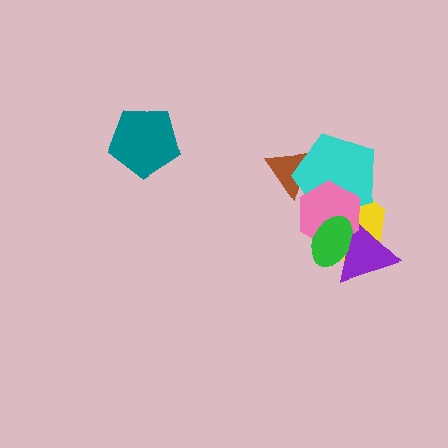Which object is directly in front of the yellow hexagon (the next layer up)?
The cyan pentagon is directly in front of the yellow hexagon.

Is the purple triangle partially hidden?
Yes, it is partially covered by another shape.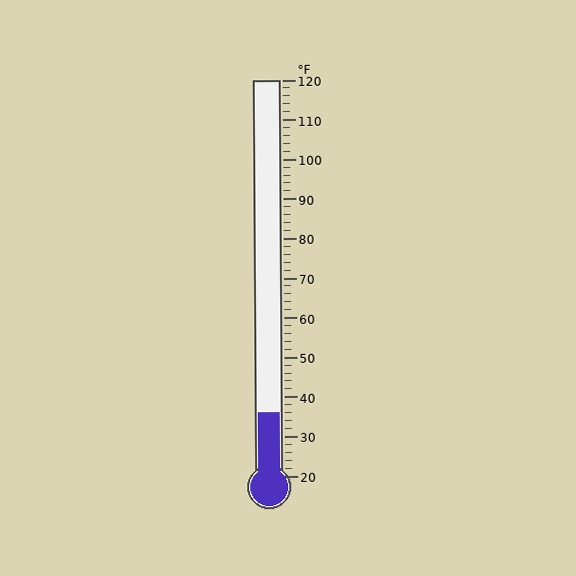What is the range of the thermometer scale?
The thermometer scale ranges from 20°F to 120°F.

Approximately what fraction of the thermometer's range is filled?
The thermometer is filled to approximately 15% of its range.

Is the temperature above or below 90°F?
The temperature is below 90°F.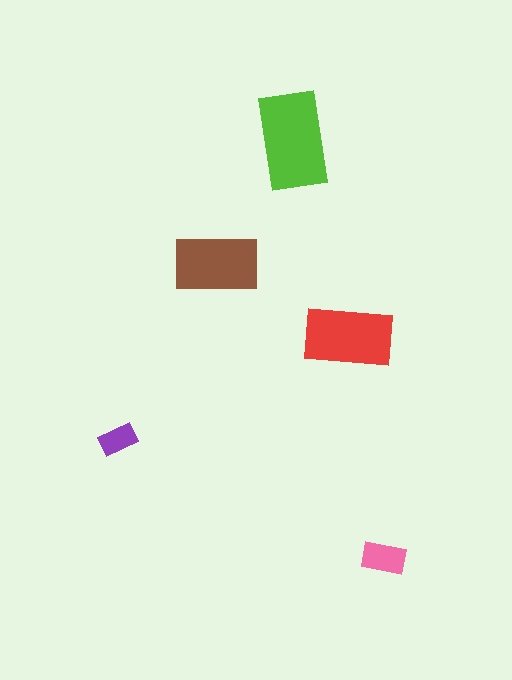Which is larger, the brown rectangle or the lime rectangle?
The lime one.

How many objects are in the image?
There are 5 objects in the image.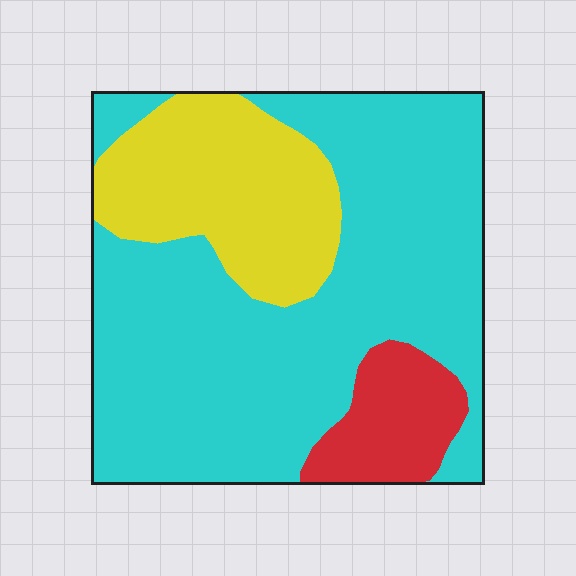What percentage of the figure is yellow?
Yellow covers roughly 25% of the figure.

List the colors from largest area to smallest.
From largest to smallest: cyan, yellow, red.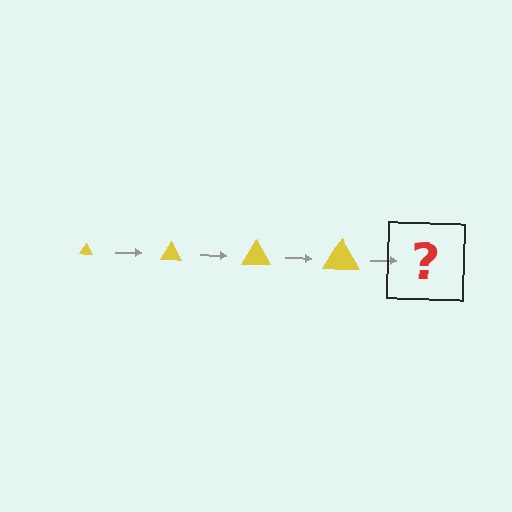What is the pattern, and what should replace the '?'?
The pattern is that the triangle gets progressively larger each step. The '?' should be a yellow triangle, larger than the previous one.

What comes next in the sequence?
The next element should be a yellow triangle, larger than the previous one.